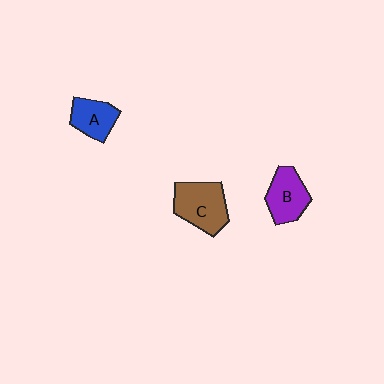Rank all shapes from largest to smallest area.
From largest to smallest: C (brown), B (purple), A (blue).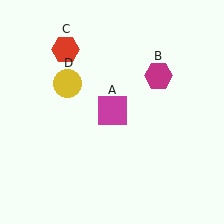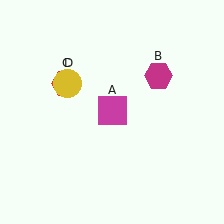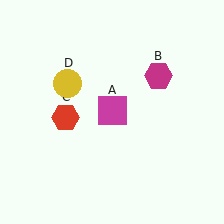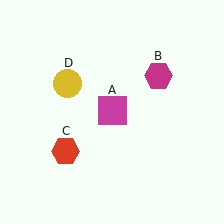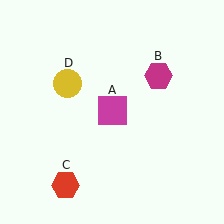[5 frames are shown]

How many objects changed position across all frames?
1 object changed position: red hexagon (object C).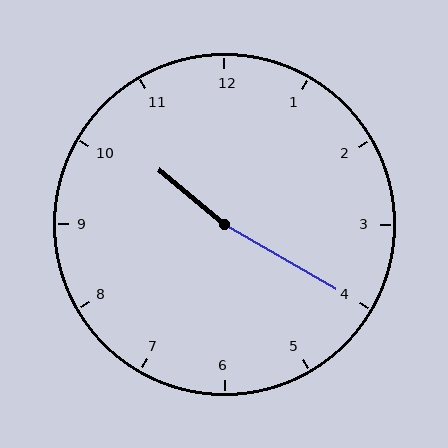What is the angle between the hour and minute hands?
Approximately 170 degrees.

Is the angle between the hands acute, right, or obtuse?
It is obtuse.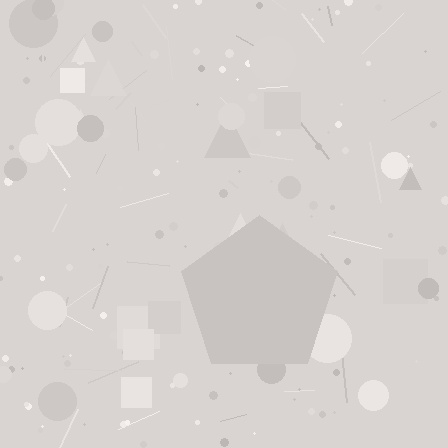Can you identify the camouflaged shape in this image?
The camouflaged shape is a pentagon.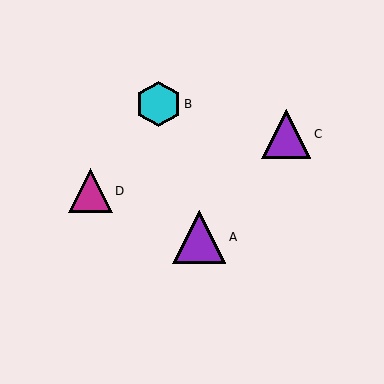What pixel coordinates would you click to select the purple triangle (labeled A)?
Click at (199, 237) to select the purple triangle A.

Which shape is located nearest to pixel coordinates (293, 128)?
The purple triangle (labeled C) at (286, 134) is nearest to that location.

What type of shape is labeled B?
Shape B is a cyan hexagon.